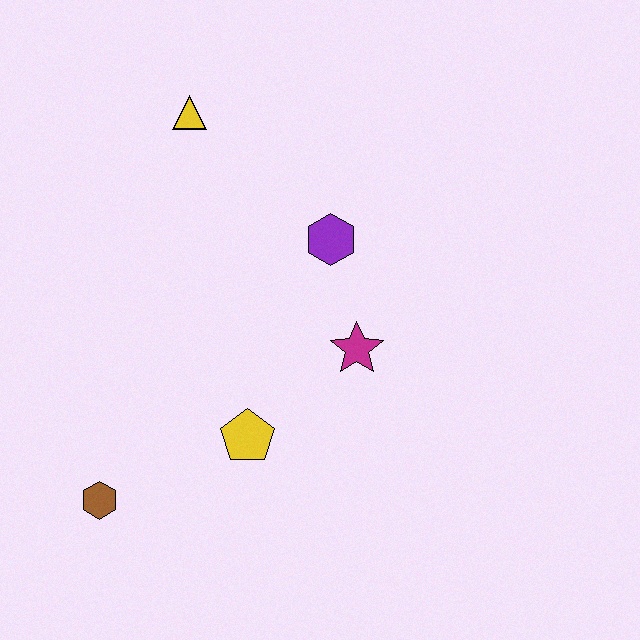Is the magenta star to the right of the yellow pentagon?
Yes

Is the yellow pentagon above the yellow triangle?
No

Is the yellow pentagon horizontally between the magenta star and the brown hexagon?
Yes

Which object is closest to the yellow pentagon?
The magenta star is closest to the yellow pentagon.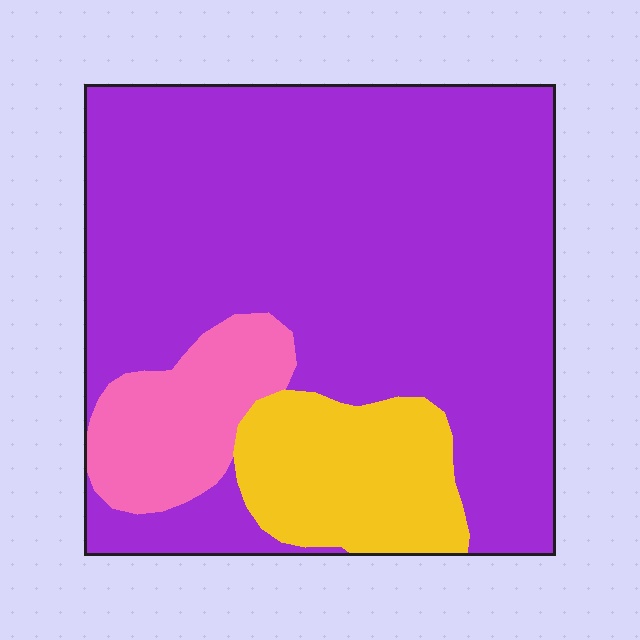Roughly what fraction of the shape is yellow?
Yellow takes up about one eighth (1/8) of the shape.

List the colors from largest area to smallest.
From largest to smallest: purple, yellow, pink.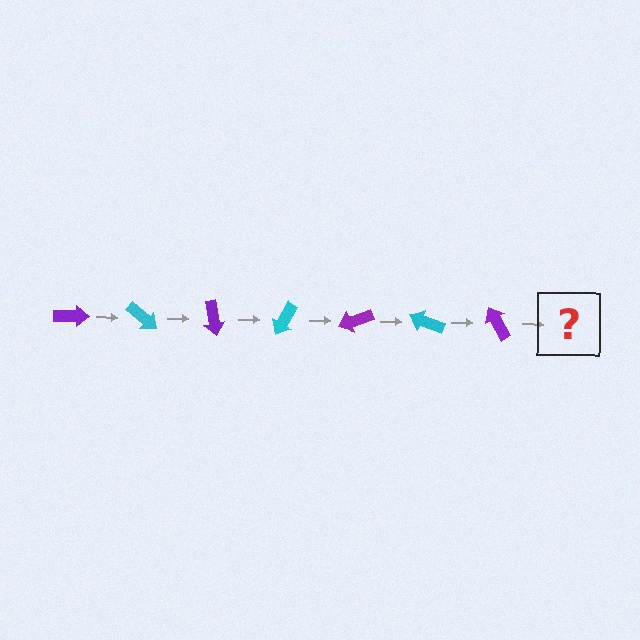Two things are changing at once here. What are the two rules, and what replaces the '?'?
The two rules are that it rotates 40 degrees each step and the color cycles through purple and cyan. The '?' should be a cyan arrow, rotated 280 degrees from the start.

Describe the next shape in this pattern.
It should be a cyan arrow, rotated 280 degrees from the start.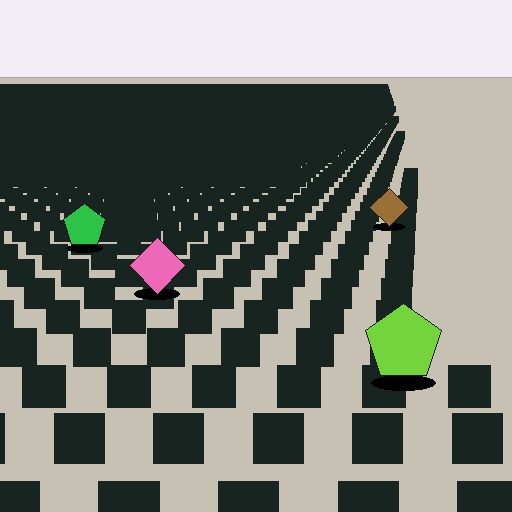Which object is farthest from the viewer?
The brown diamond is farthest from the viewer. It appears smaller and the ground texture around it is denser.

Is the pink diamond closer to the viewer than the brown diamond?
Yes. The pink diamond is closer — you can tell from the texture gradient: the ground texture is coarser near it.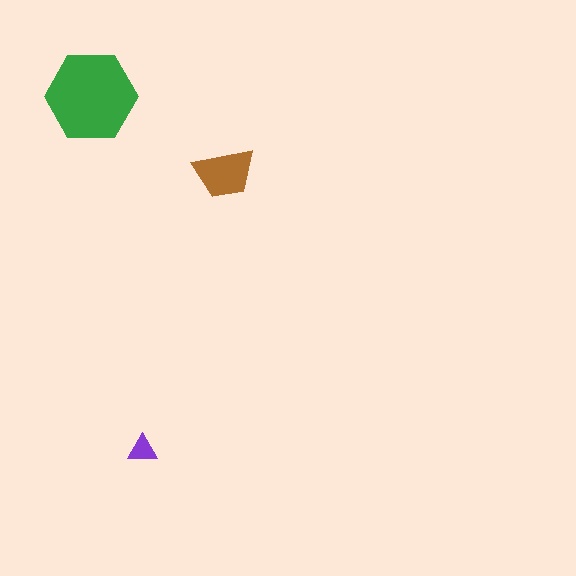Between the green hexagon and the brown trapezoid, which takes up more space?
The green hexagon.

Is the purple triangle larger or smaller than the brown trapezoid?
Smaller.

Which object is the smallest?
The purple triangle.